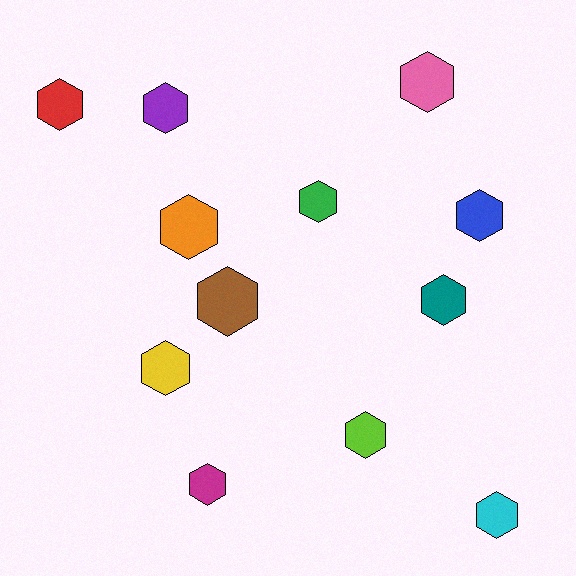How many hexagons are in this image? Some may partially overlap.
There are 12 hexagons.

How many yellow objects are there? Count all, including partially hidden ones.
There is 1 yellow object.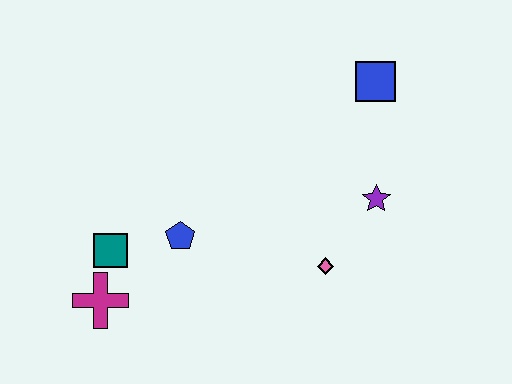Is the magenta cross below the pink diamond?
Yes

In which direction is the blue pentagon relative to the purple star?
The blue pentagon is to the left of the purple star.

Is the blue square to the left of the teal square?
No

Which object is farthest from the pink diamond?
The magenta cross is farthest from the pink diamond.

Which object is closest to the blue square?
The purple star is closest to the blue square.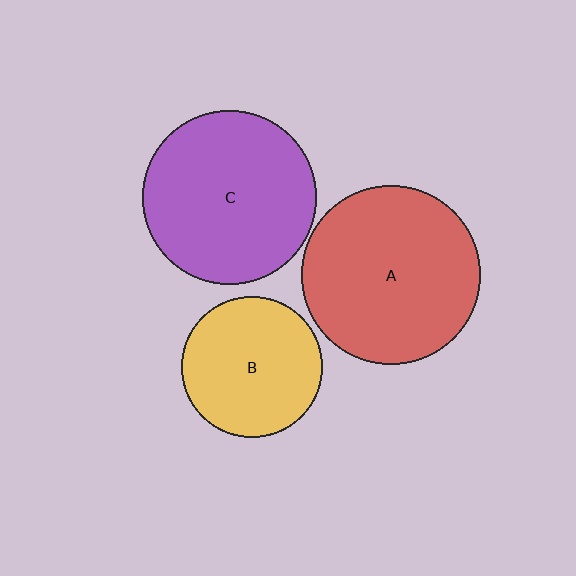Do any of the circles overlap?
No, none of the circles overlap.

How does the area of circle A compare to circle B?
Approximately 1.6 times.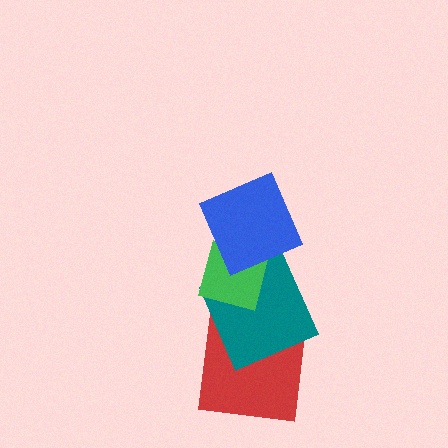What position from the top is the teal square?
The teal square is 3rd from the top.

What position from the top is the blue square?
The blue square is 1st from the top.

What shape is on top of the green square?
The blue square is on top of the green square.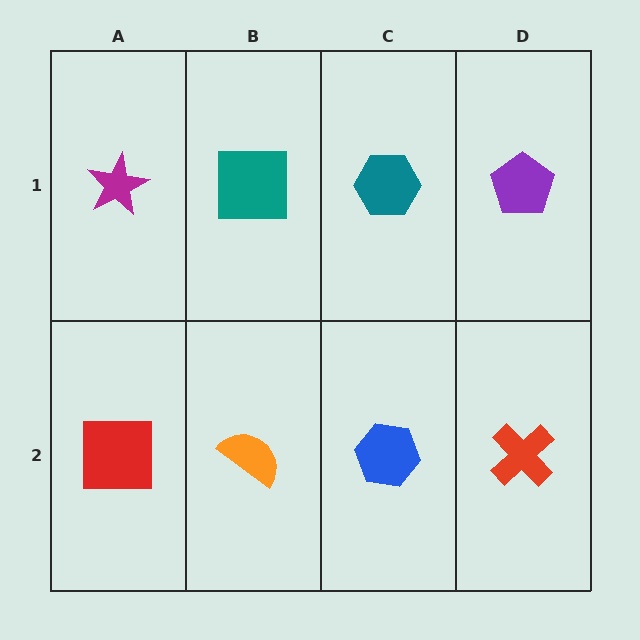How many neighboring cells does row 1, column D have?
2.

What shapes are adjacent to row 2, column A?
A magenta star (row 1, column A), an orange semicircle (row 2, column B).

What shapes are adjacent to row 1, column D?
A red cross (row 2, column D), a teal hexagon (row 1, column C).